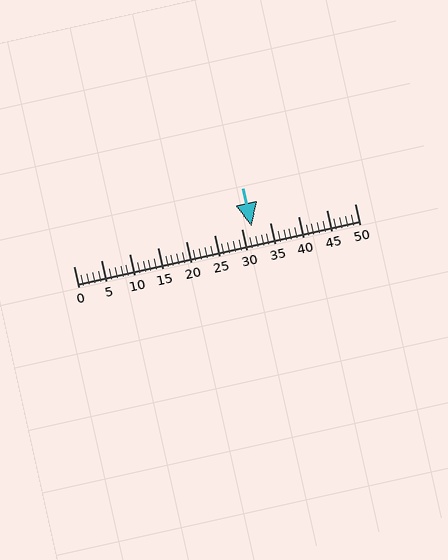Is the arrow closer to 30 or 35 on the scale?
The arrow is closer to 30.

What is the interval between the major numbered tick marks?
The major tick marks are spaced 5 units apart.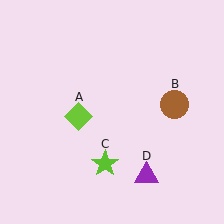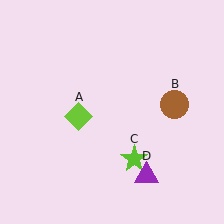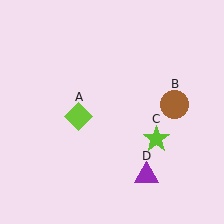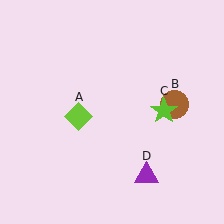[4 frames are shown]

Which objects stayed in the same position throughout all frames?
Lime diamond (object A) and brown circle (object B) and purple triangle (object D) remained stationary.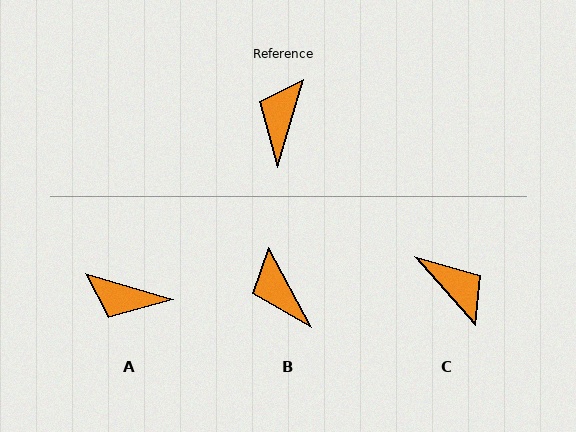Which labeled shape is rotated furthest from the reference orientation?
C, about 123 degrees away.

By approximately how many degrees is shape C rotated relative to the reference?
Approximately 123 degrees clockwise.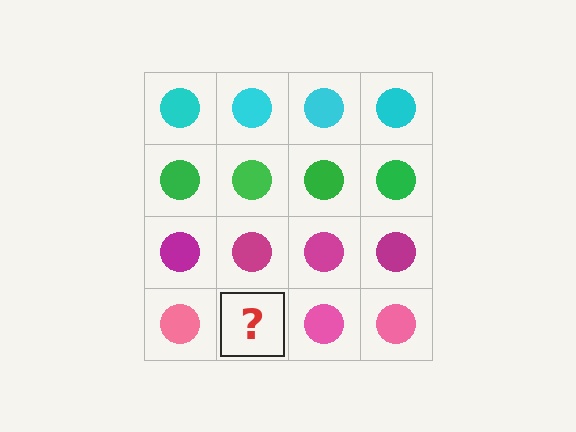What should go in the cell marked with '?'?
The missing cell should contain a pink circle.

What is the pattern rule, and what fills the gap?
The rule is that each row has a consistent color. The gap should be filled with a pink circle.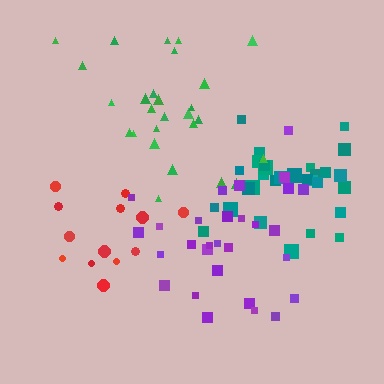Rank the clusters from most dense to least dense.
teal, purple, green, red.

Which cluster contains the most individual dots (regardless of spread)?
Teal (31).